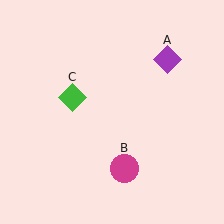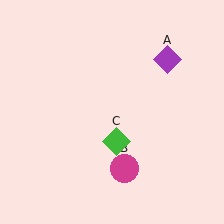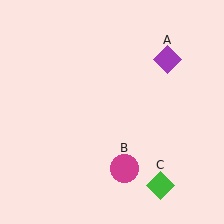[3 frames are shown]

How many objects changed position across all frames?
1 object changed position: green diamond (object C).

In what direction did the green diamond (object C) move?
The green diamond (object C) moved down and to the right.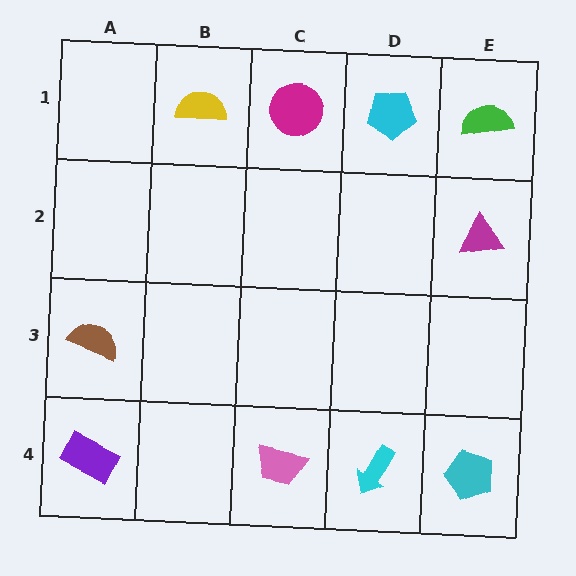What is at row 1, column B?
A yellow semicircle.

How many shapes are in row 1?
4 shapes.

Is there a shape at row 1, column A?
No, that cell is empty.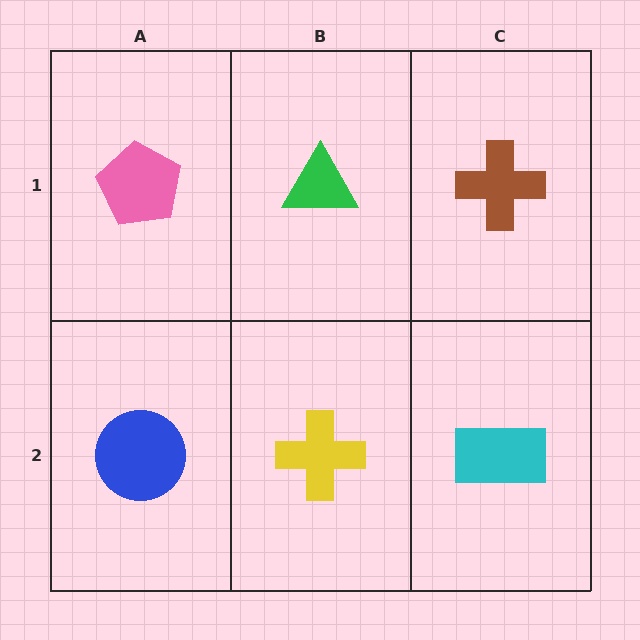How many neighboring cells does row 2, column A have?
2.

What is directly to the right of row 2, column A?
A yellow cross.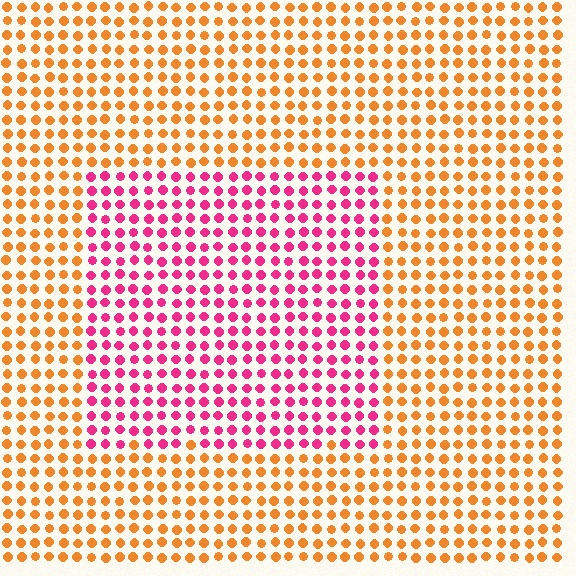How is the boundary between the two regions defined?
The boundary is defined purely by a slight shift in hue (about 58 degrees). Spacing, size, and orientation are identical on both sides.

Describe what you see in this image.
The image is filled with small orange elements in a uniform arrangement. A rectangle-shaped region is visible where the elements are tinted to a slightly different hue, forming a subtle color boundary.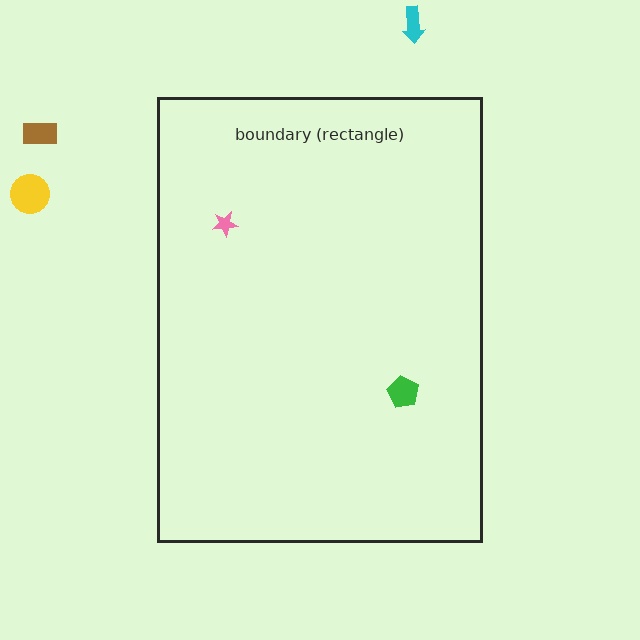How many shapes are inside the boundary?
2 inside, 3 outside.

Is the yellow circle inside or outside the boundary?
Outside.